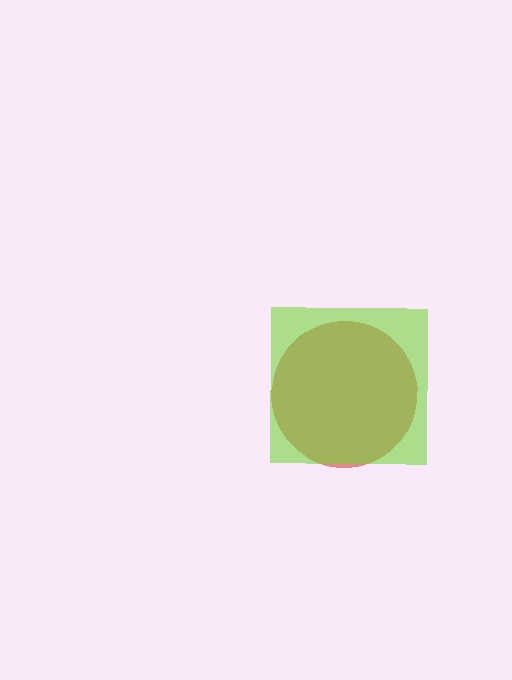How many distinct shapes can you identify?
There are 2 distinct shapes: a red circle, a lime square.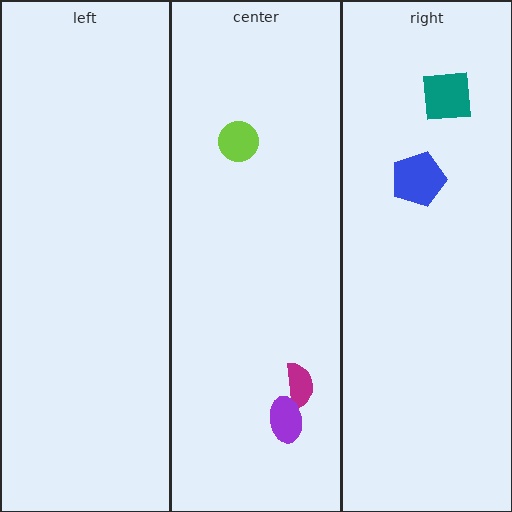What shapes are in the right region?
The teal square, the blue pentagon.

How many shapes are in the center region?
3.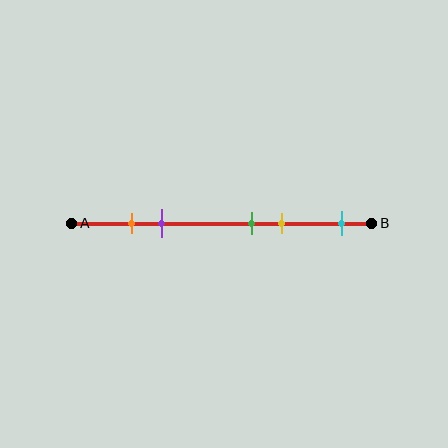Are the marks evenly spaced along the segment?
No, the marks are not evenly spaced.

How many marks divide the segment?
There are 5 marks dividing the segment.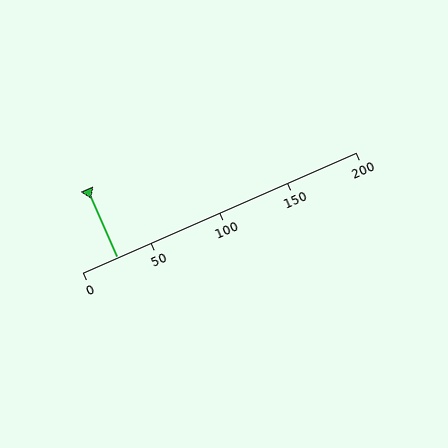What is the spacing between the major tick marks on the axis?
The major ticks are spaced 50 apart.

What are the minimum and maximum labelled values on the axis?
The axis runs from 0 to 200.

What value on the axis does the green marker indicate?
The marker indicates approximately 25.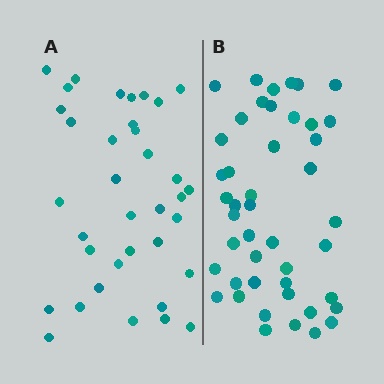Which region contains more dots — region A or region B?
Region B (the right region) has more dots.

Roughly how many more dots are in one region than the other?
Region B has roughly 8 or so more dots than region A.